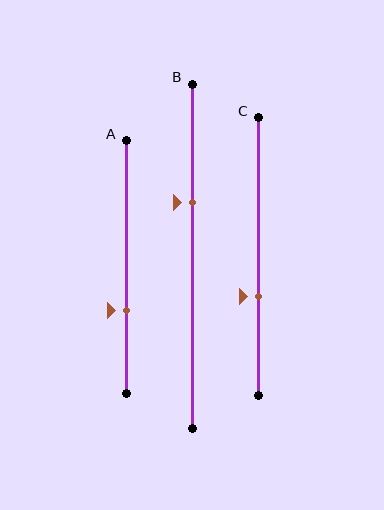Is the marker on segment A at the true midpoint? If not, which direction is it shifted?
No, the marker on segment A is shifted downward by about 17% of the segment length.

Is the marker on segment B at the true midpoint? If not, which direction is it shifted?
No, the marker on segment B is shifted upward by about 16% of the segment length.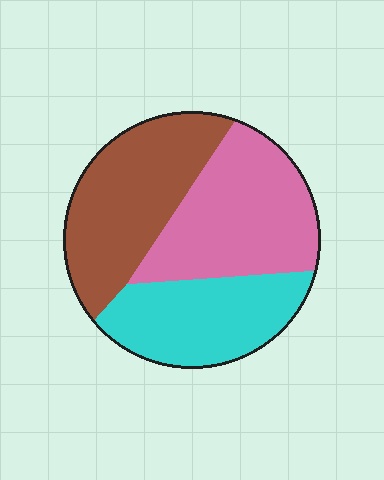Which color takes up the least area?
Cyan, at roughly 30%.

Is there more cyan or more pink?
Pink.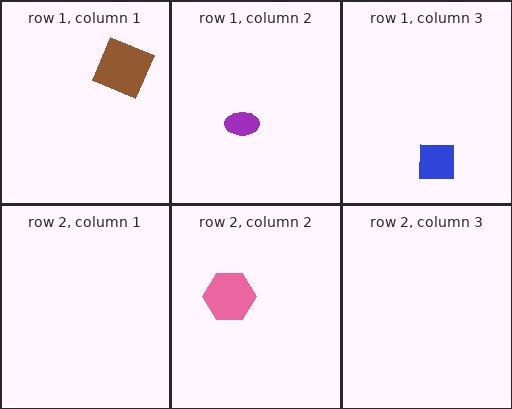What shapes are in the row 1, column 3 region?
The blue square.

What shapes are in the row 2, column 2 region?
The pink hexagon.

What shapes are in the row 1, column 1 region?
The brown square.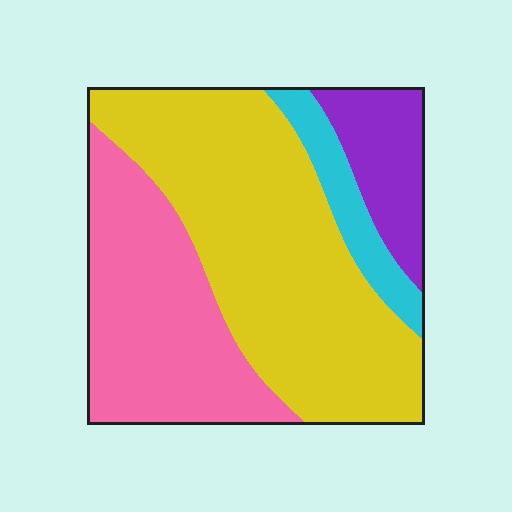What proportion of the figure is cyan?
Cyan takes up about one tenth (1/10) of the figure.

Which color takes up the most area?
Yellow, at roughly 50%.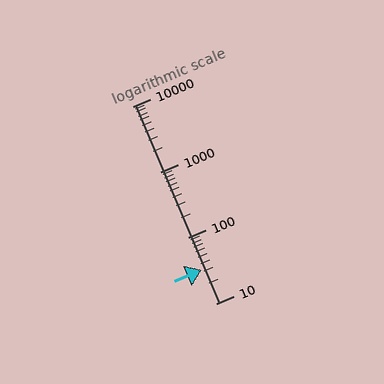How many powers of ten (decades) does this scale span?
The scale spans 3 decades, from 10 to 10000.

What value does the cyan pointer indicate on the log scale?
The pointer indicates approximately 33.